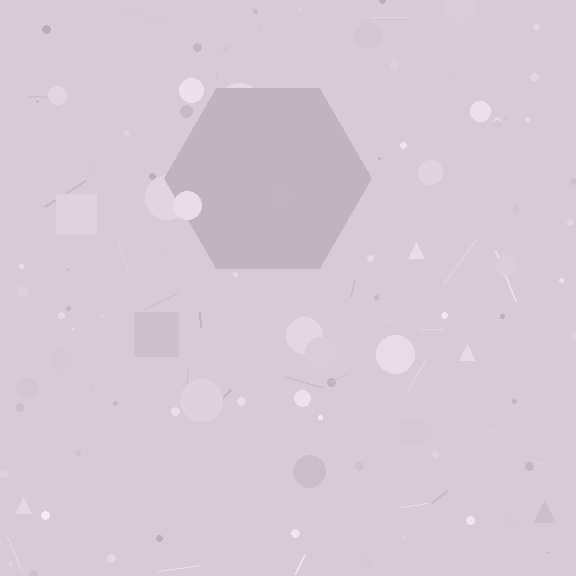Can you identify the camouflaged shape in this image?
The camouflaged shape is a hexagon.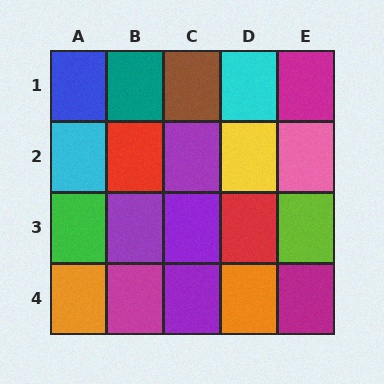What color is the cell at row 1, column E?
Magenta.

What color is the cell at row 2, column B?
Red.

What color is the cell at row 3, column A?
Green.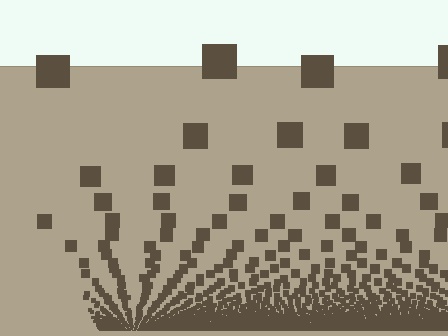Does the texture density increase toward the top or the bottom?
Density increases toward the bottom.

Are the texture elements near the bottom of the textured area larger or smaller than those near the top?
Smaller. The gradient is inverted — elements near the bottom are smaller and denser.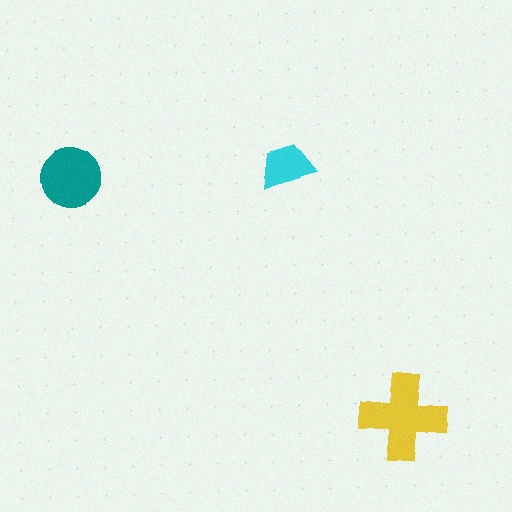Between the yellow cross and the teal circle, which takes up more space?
The yellow cross.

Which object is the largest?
The yellow cross.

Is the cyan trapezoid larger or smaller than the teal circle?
Smaller.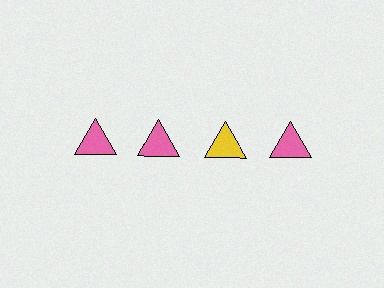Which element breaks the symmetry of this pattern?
The yellow triangle in the top row, center column breaks the symmetry. All other shapes are pink triangles.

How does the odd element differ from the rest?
It has a different color: yellow instead of pink.